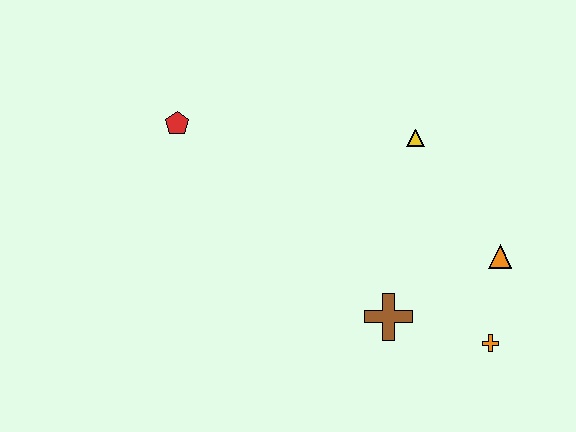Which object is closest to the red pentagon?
The yellow triangle is closest to the red pentagon.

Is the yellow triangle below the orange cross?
No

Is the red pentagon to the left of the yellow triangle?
Yes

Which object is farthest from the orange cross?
The red pentagon is farthest from the orange cross.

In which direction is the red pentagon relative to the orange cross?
The red pentagon is to the left of the orange cross.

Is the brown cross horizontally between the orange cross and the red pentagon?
Yes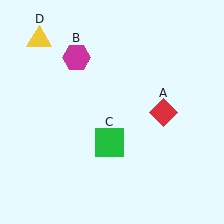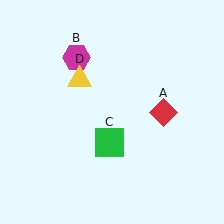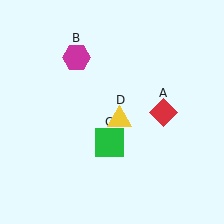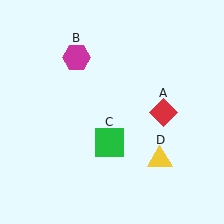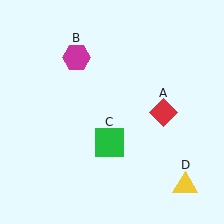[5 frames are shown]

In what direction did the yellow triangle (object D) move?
The yellow triangle (object D) moved down and to the right.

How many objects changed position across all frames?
1 object changed position: yellow triangle (object D).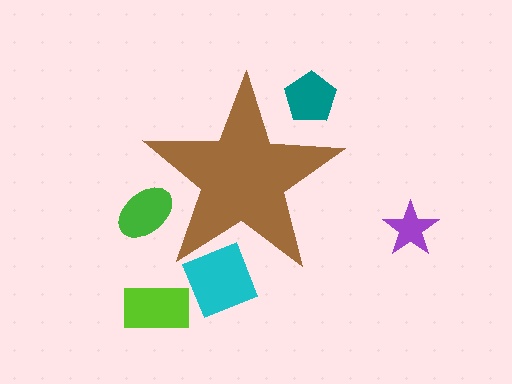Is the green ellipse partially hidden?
Yes, the green ellipse is partially hidden behind the brown star.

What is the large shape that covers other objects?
A brown star.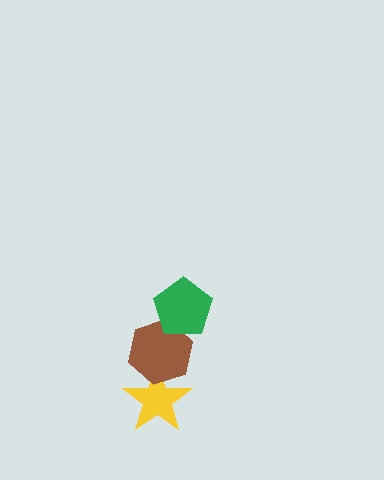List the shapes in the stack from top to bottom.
From top to bottom: the green pentagon, the brown hexagon, the yellow star.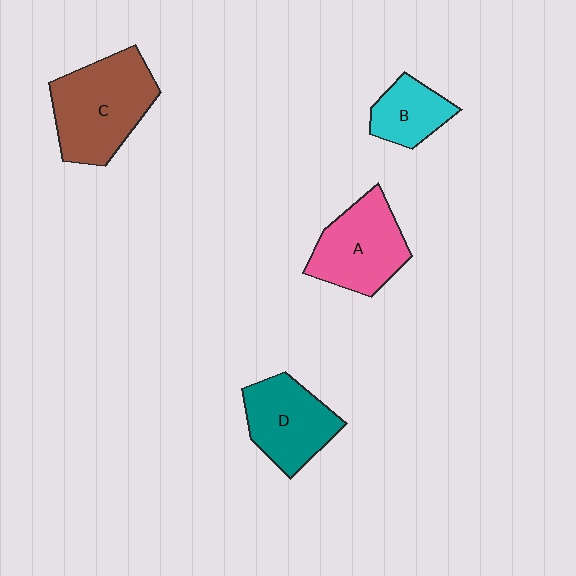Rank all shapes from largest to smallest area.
From largest to smallest: C (brown), A (pink), D (teal), B (cyan).